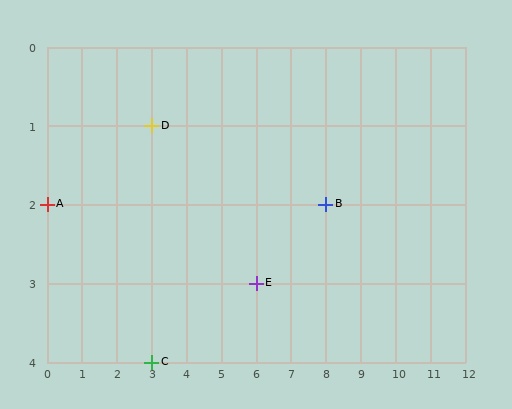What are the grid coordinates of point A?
Point A is at grid coordinates (0, 2).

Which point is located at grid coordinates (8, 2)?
Point B is at (8, 2).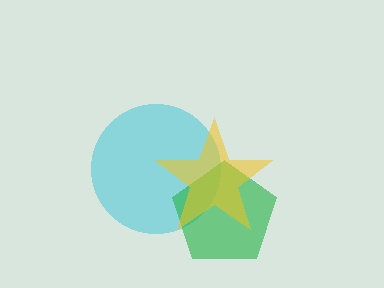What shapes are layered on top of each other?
The layered shapes are: a cyan circle, a green pentagon, a yellow star.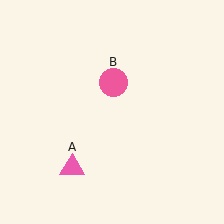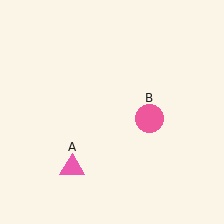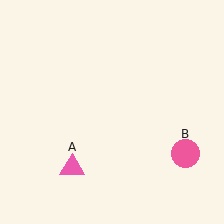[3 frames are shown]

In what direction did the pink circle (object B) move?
The pink circle (object B) moved down and to the right.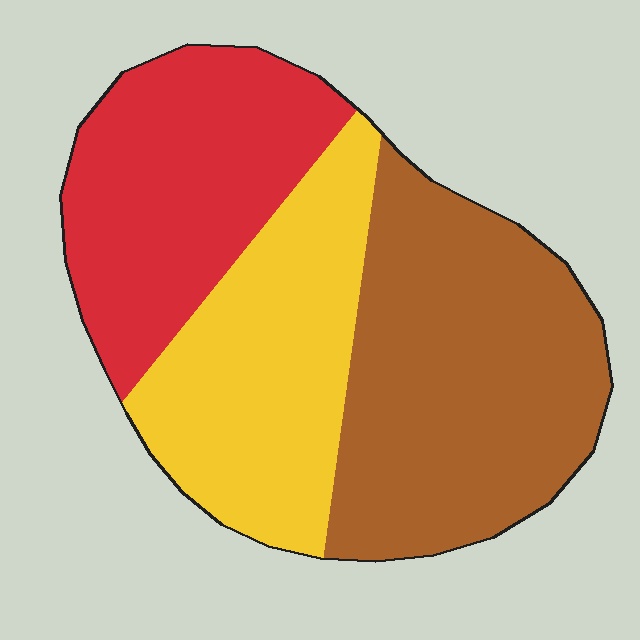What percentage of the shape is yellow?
Yellow covers about 30% of the shape.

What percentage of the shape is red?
Red takes up about one third (1/3) of the shape.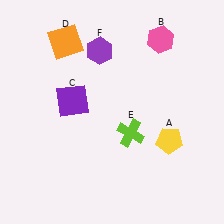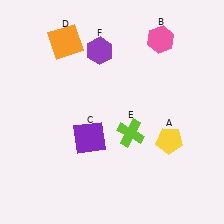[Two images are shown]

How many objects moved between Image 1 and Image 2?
1 object moved between the two images.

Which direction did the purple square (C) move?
The purple square (C) moved down.